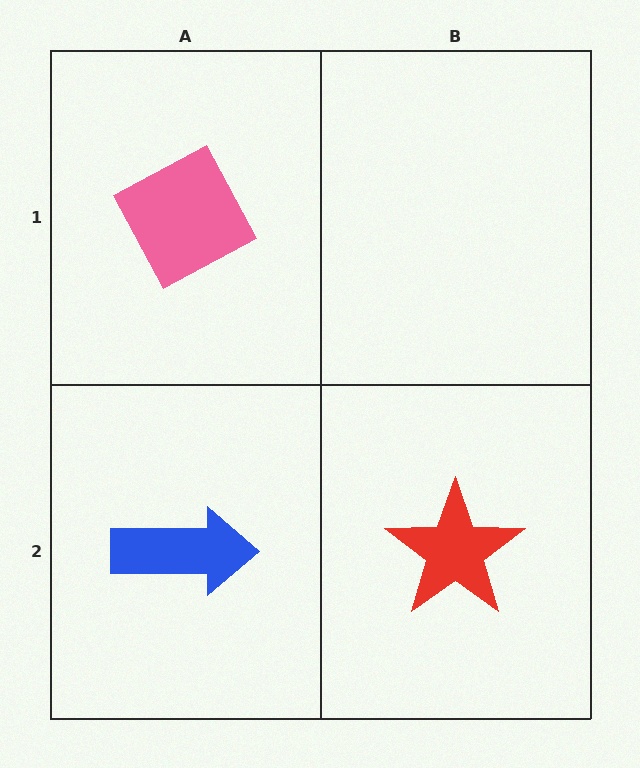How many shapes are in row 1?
1 shape.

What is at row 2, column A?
A blue arrow.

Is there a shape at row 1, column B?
No, that cell is empty.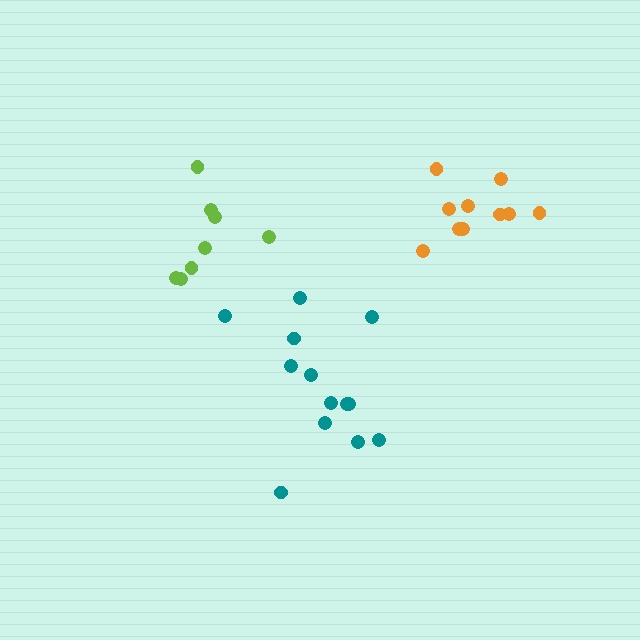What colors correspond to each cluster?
The clusters are colored: orange, lime, teal.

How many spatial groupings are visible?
There are 3 spatial groupings.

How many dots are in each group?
Group 1: 10 dots, Group 2: 8 dots, Group 3: 13 dots (31 total).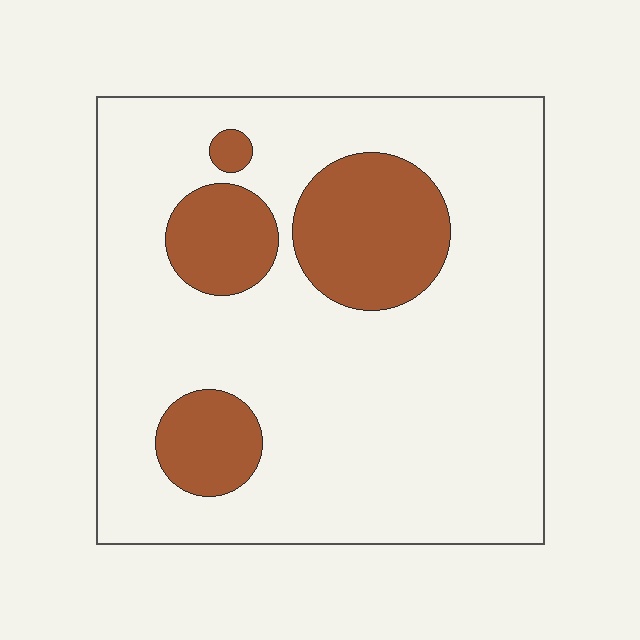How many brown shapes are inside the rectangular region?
4.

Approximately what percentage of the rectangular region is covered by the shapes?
Approximately 20%.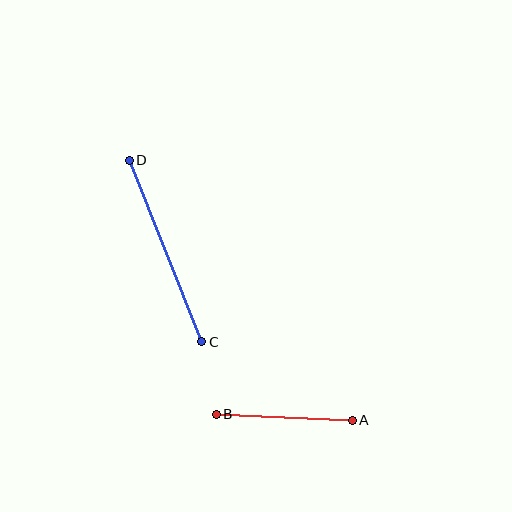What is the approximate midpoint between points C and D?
The midpoint is at approximately (165, 251) pixels.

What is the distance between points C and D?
The distance is approximately 195 pixels.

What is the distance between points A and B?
The distance is approximately 136 pixels.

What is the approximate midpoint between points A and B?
The midpoint is at approximately (284, 417) pixels.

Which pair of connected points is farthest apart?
Points C and D are farthest apart.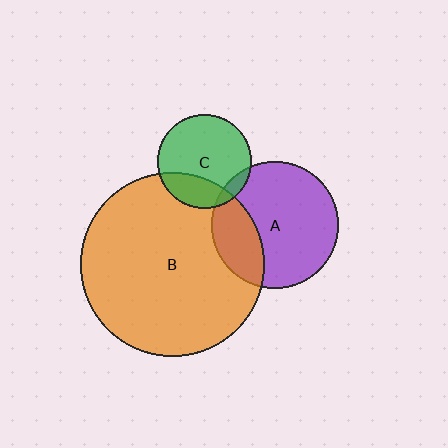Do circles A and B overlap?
Yes.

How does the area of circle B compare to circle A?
Approximately 2.1 times.